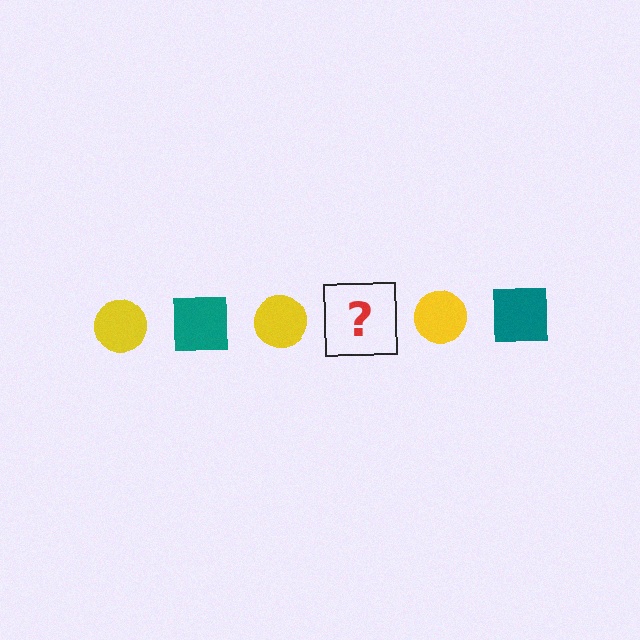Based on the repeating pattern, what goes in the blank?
The blank should be a teal square.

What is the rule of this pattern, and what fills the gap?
The rule is that the pattern alternates between yellow circle and teal square. The gap should be filled with a teal square.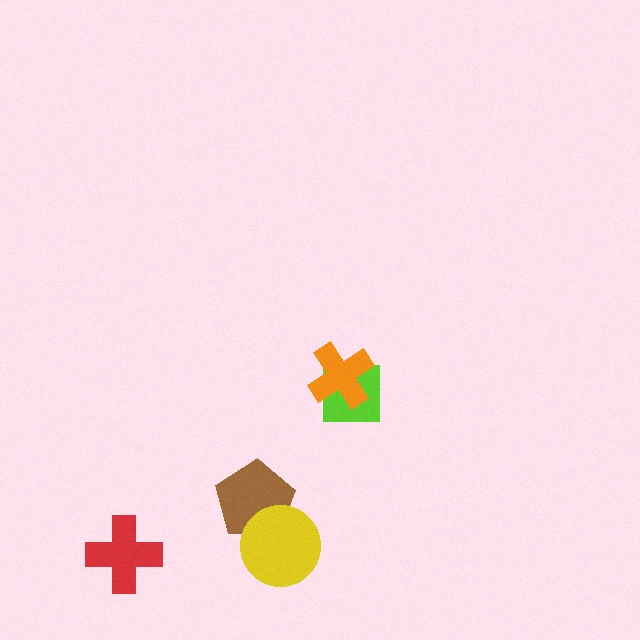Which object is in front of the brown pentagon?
The yellow circle is in front of the brown pentagon.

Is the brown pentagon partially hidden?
Yes, it is partially covered by another shape.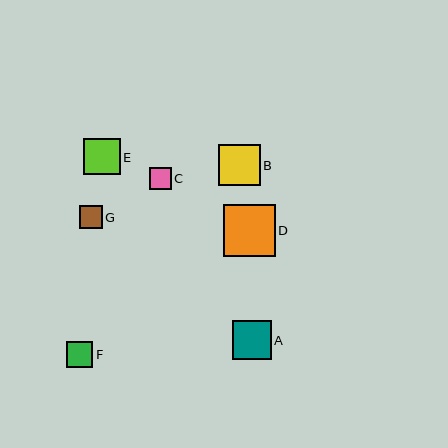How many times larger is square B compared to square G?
Square B is approximately 1.8 times the size of square G.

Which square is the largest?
Square D is the largest with a size of approximately 52 pixels.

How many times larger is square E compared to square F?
Square E is approximately 1.4 times the size of square F.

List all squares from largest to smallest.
From largest to smallest: D, B, A, E, F, G, C.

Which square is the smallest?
Square C is the smallest with a size of approximately 22 pixels.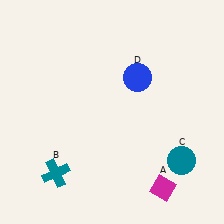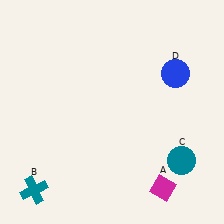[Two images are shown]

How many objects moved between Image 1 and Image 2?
2 objects moved between the two images.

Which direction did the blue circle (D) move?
The blue circle (D) moved right.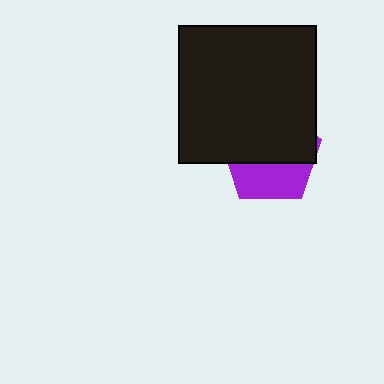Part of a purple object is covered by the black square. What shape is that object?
It is a pentagon.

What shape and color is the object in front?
The object in front is a black square.